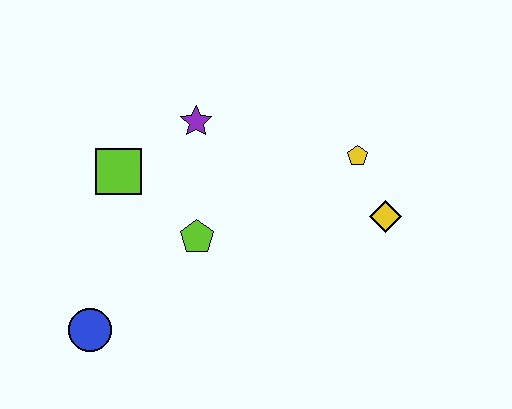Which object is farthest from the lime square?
The yellow diamond is farthest from the lime square.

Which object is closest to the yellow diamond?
The yellow pentagon is closest to the yellow diamond.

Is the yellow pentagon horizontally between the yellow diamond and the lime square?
Yes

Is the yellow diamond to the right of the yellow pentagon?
Yes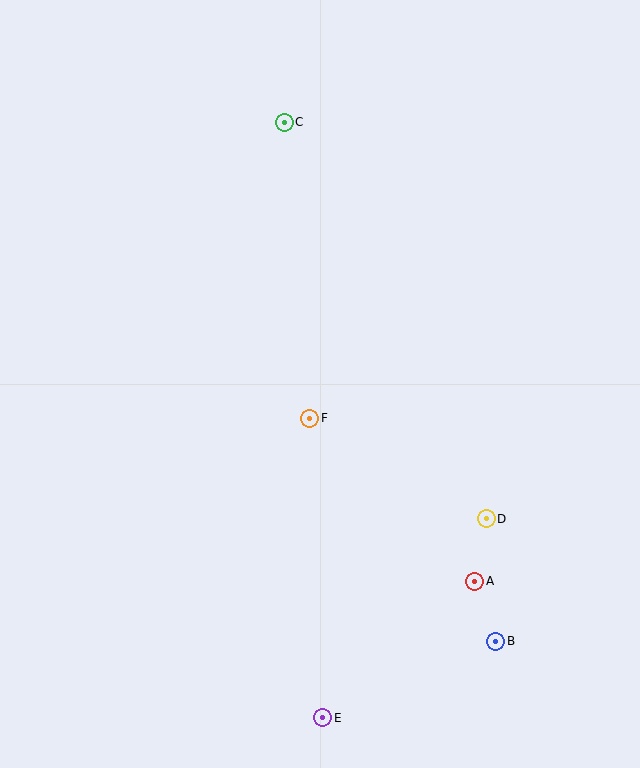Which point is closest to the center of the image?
Point F at (310, 418) is closest to the center.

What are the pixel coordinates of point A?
Point A is at (475, 581).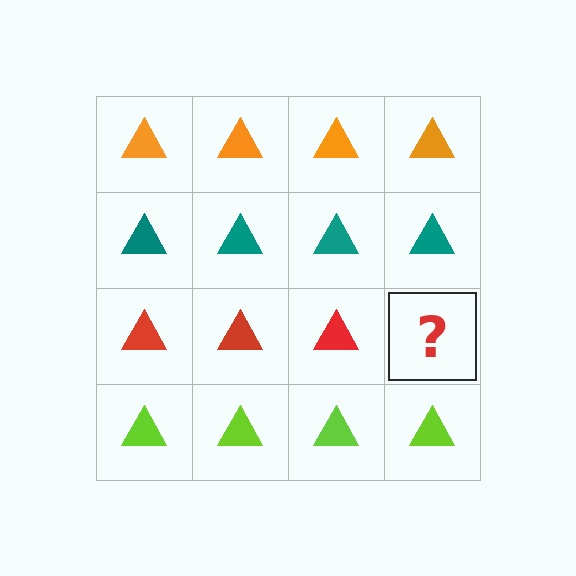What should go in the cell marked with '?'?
The missing cell should contain a red triangle.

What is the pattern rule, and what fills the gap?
The rule is that each row has a consistent color. The gap should be filled with a red triangle.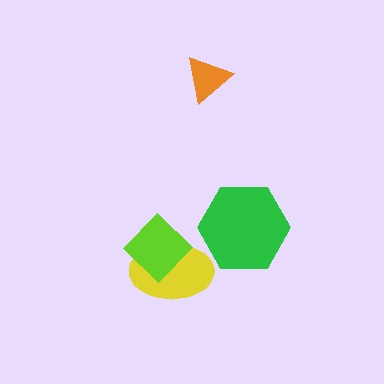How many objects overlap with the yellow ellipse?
1 object overlaps with the yellow ellipse.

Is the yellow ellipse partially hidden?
Yes, it is partially covered by another shape.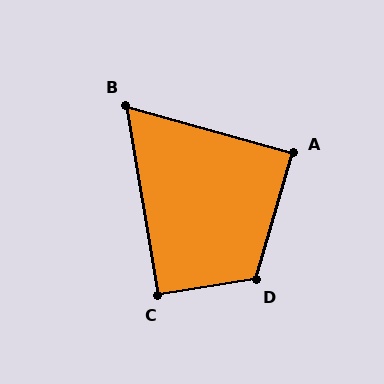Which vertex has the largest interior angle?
D, at approximately 115 degrees.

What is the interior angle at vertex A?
Approximately 89 degrees (approximately right).